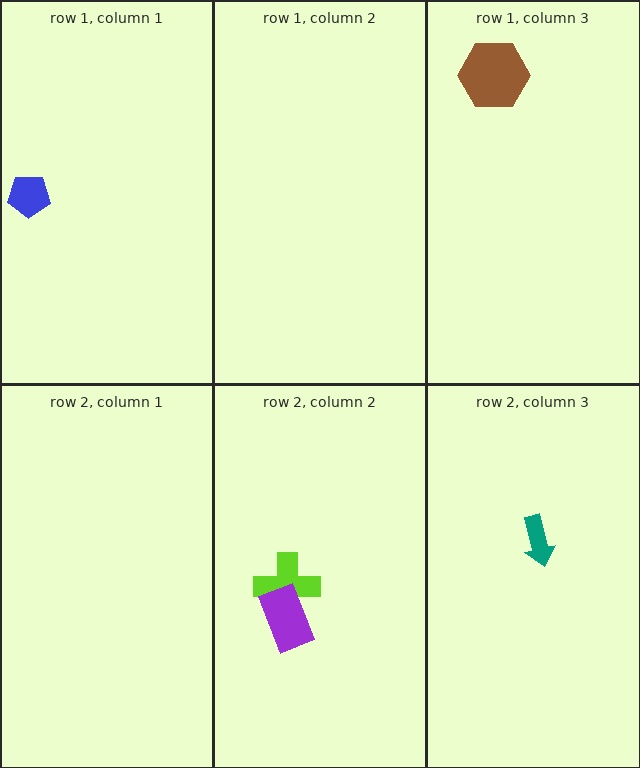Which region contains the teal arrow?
The row 2, column 3 region.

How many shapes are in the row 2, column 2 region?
2.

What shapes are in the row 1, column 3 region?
The brown hexagon.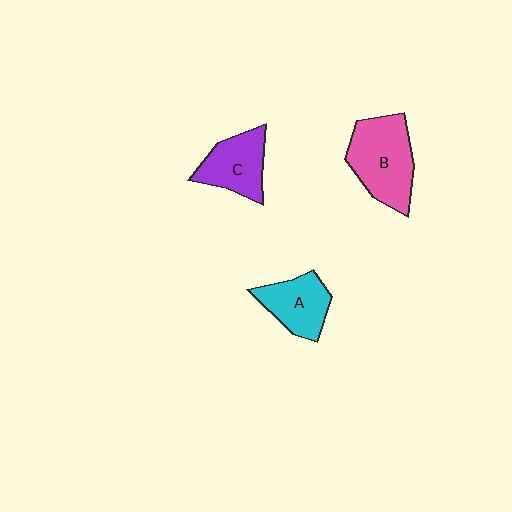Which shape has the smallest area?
Shape A (cyan).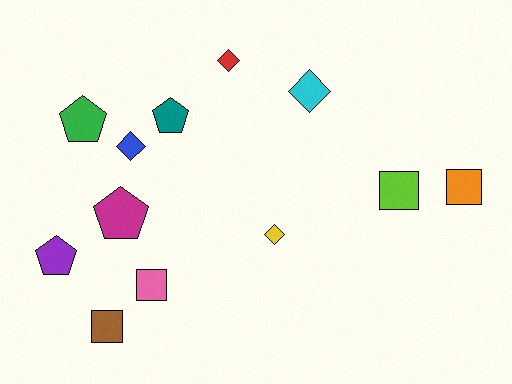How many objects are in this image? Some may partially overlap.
There are 12 objects.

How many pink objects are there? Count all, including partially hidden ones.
There is 1 pink object.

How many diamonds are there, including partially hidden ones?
There are 4 diamonds.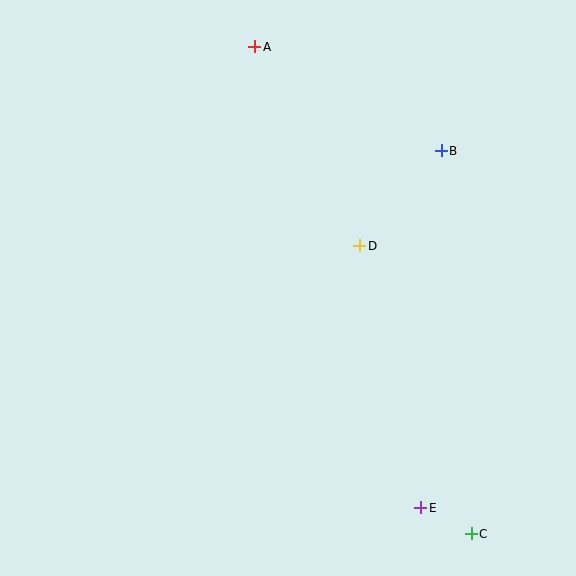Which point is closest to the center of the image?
Point D at (360, 246) is closest to the center.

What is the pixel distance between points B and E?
The distance between B and E is 357 pixels.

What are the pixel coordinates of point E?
Point E is at (421, 508).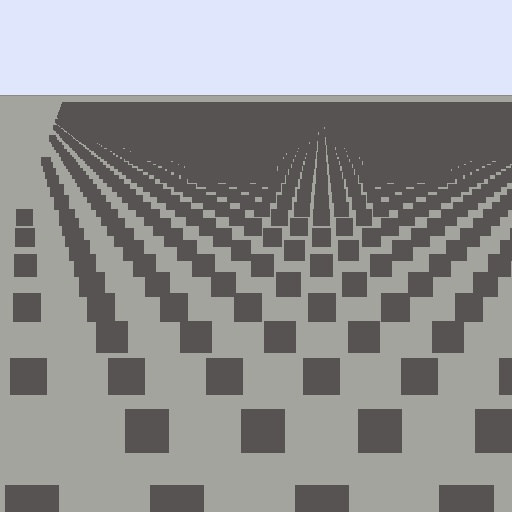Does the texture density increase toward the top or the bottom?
Density increases toward the top.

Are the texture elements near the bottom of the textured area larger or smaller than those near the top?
Larger. Near the bottom, elements are closer to the viewer and appear at a bigger on-screen size.